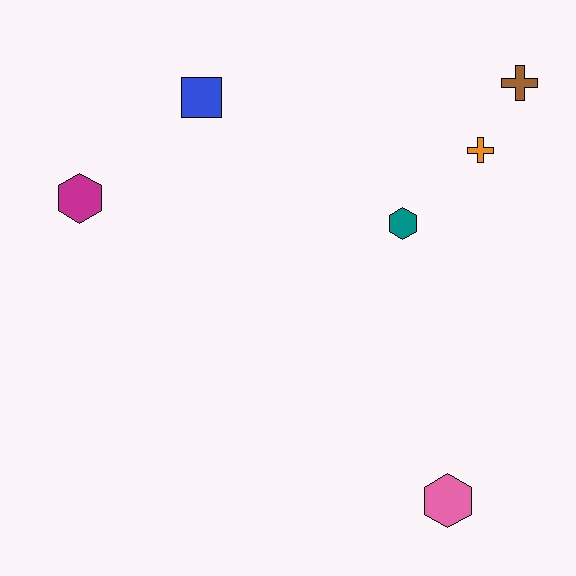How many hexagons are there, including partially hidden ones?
There are 3 hexagons.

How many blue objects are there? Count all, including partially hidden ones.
There is 1 blue object.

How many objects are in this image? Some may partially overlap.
There are 6 objects.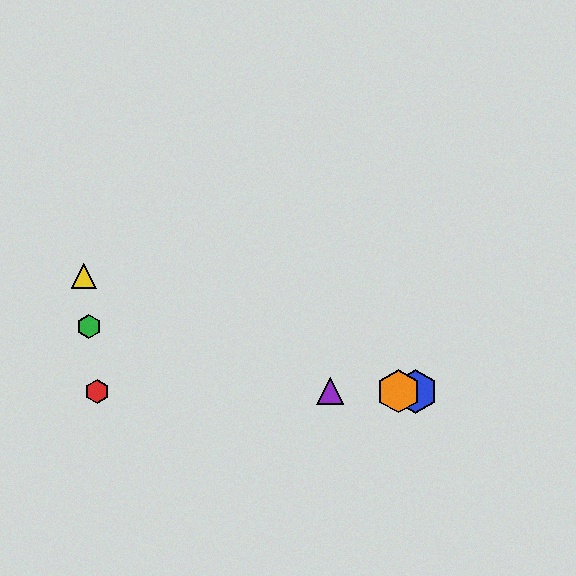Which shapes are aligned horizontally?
The red hexagon, the blue hexagon, the purple triangle, the orange hexagon are aligned horizontally.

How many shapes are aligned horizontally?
4 shapes (the red hexagon, the blue hexagon, the purple triangle, the orange hexagon) are aligned horizontally.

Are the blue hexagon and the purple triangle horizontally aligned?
Yes, both are at y≈391.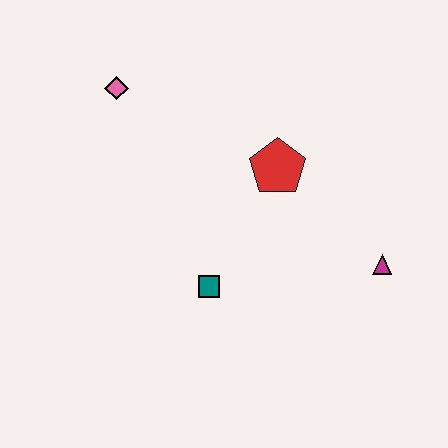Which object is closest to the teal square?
The red pentagon is closest to the teal square.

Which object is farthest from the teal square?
The pink diamond is farthest from the teal square.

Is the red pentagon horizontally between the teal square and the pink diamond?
No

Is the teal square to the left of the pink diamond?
No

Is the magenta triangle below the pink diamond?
Yes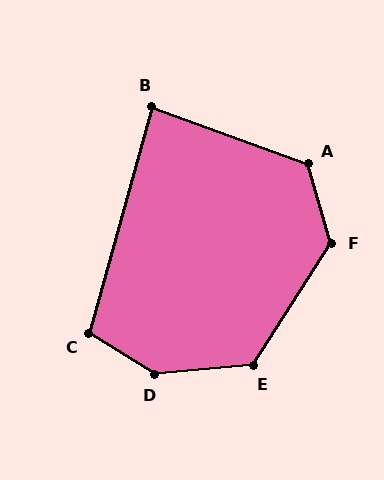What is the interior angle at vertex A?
Approximately 126 degrees (obtuse).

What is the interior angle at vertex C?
Approximately 106 degrees (obtuse).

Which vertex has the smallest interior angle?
B, at approximately 85 degrees.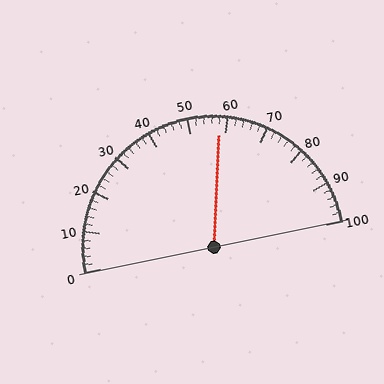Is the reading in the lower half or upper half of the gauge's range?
The reading is in the upper half of the range (0 to 100).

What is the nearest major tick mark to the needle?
The nearest major tick mark is 60.